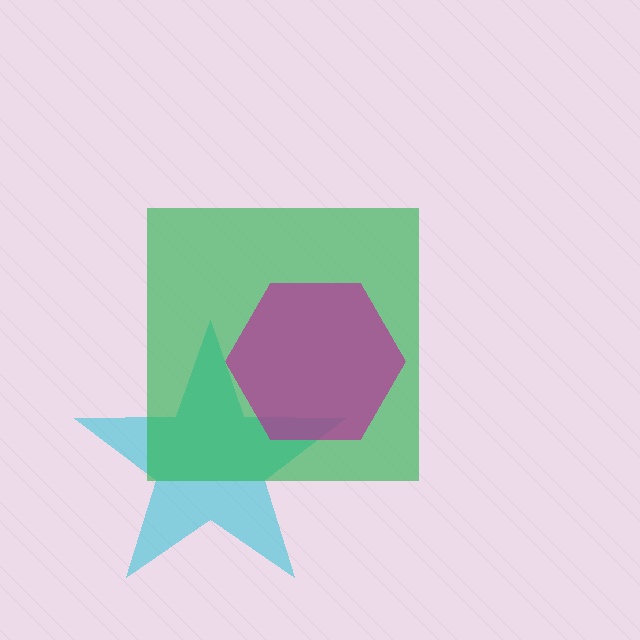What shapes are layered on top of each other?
The layered shapes are: a cyan star, a green square, a magenta hexagon.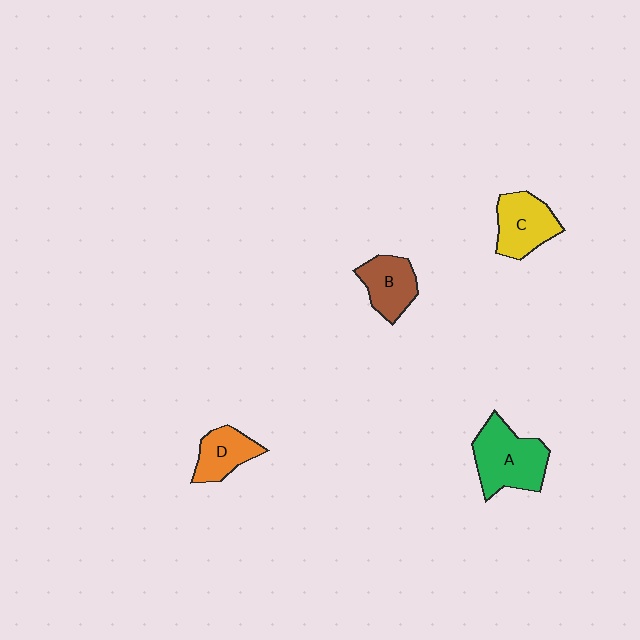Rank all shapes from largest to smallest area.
From largest to smallest: A (green), C (yellow), B (brown), D (orange).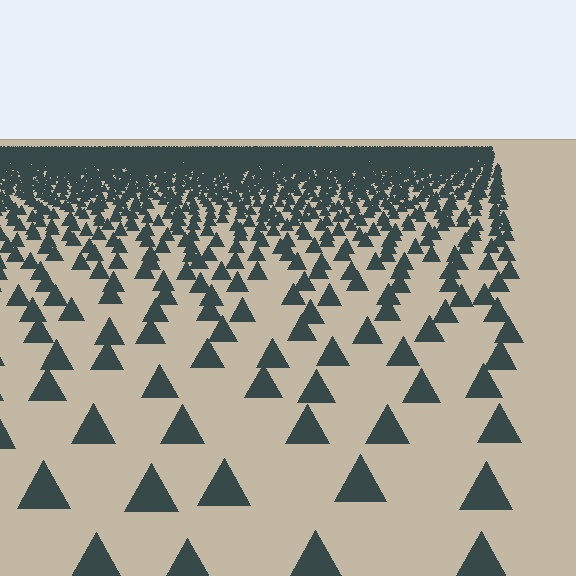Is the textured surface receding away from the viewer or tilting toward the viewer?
The surface is receding away from the viewer. Texture elements get smaller and denser toward the top.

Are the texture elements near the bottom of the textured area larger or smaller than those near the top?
Larger. Near the bottom, elements are closer to the viewer and appear at a bigger on-screen size.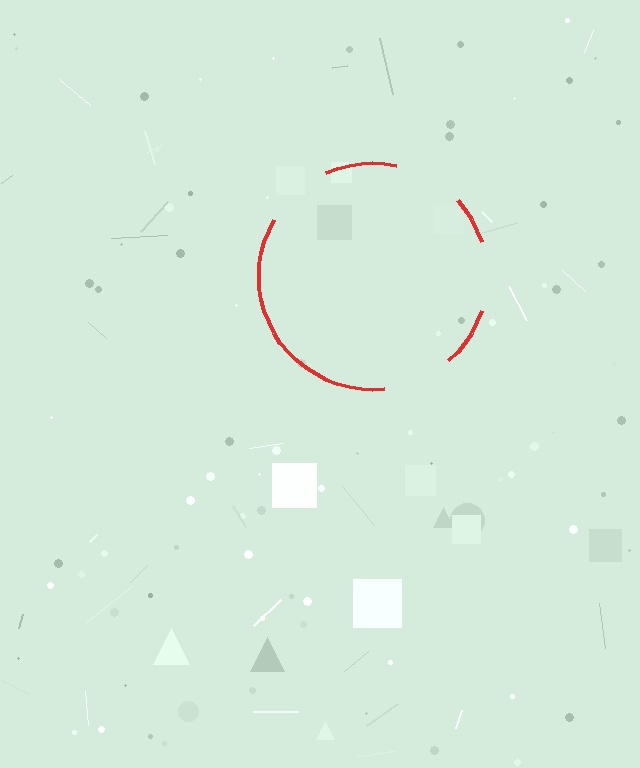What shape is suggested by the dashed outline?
The dashed outline suggests a circle.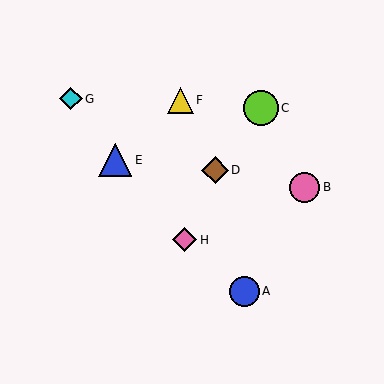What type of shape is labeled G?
Shape G is a cyan diamond.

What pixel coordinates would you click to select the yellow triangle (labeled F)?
Click at (180, 100) to select the yellow triangle F.